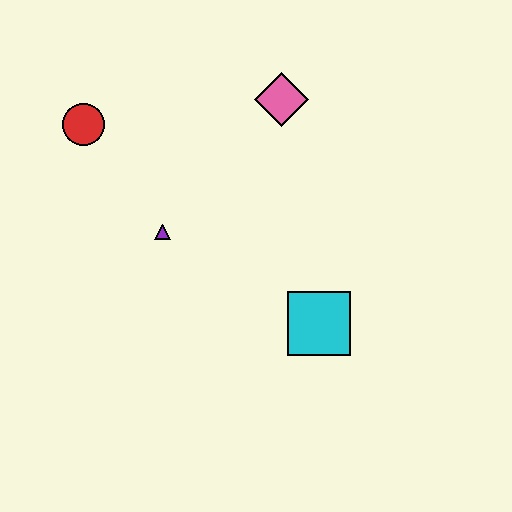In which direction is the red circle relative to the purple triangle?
The red circle is above the purple triangle.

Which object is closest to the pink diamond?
The purple triangle is closest to the pink diamond.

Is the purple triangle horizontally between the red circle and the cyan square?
Yes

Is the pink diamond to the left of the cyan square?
Yes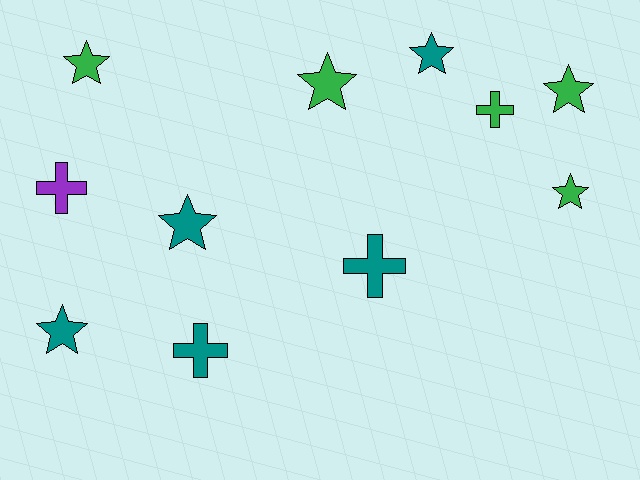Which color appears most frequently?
Teal, with 5 objects.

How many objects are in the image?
There are 11 objects.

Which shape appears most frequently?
Star, with 7 objects.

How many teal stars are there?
There are 3 teal stars.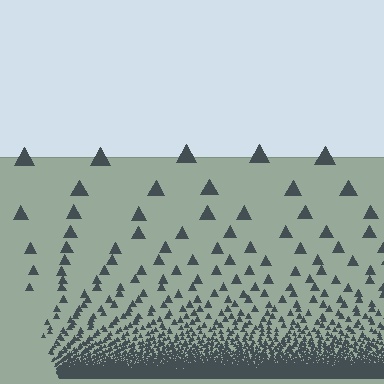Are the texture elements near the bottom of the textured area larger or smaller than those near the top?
Smaller. The gradient is inverted — elements near the bottom are smaller and denser.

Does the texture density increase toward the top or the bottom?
Density increases toward the bottom.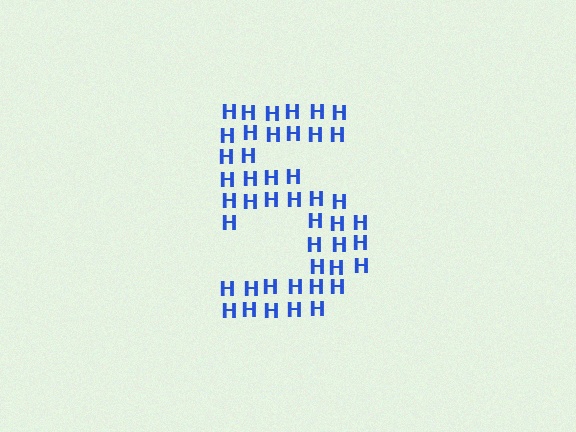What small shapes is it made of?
It is made of small letter H's.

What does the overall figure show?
The overall figure shows the digit 5.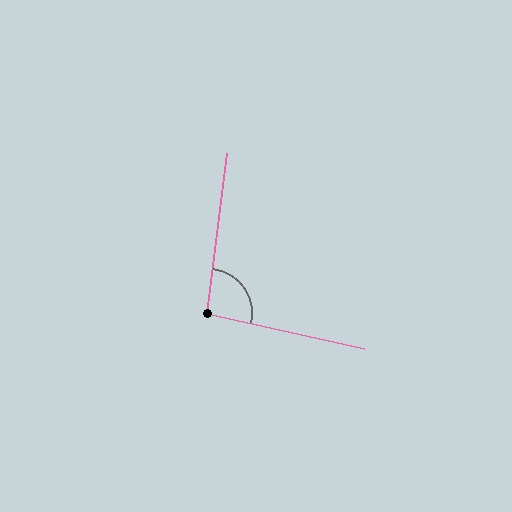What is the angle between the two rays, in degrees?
Approximately 96 degrees.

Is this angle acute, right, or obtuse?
It is obtuse.